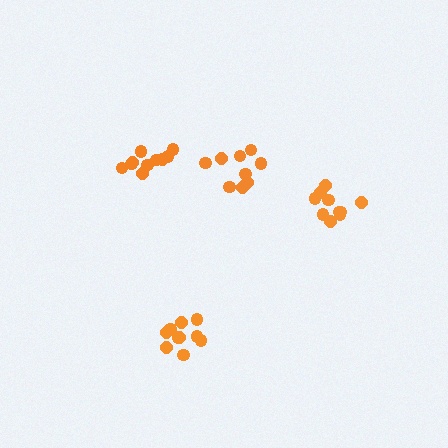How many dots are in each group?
Group 1: 10 dots, Group 2: 10 dots, Group 3: 10 dots, Group 4: 9 dots (39 total).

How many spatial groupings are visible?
There are 4 spatial groupings.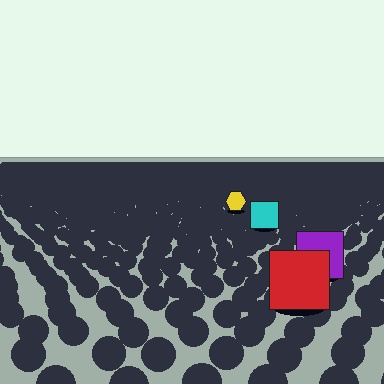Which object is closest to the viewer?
The red square is closest. The texture marks near it are larger and more spread out.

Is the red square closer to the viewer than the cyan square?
Yes. The red square is closer — you can tell from the texture gradient: the ground texture is coarser near it.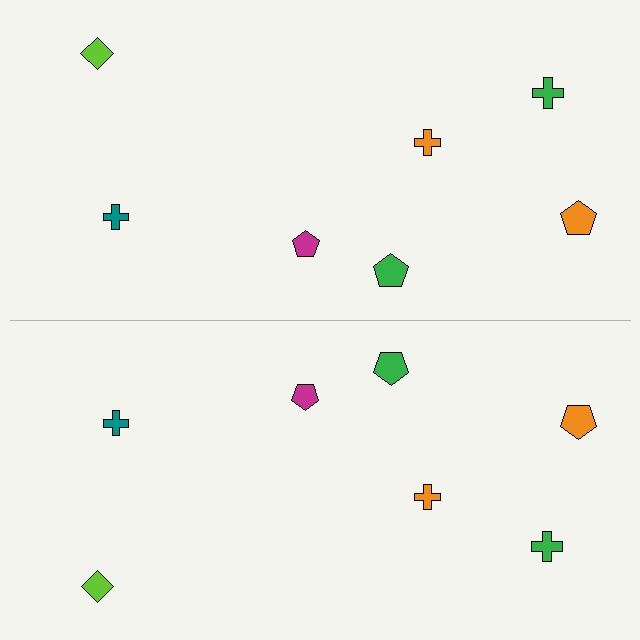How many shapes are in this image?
There are 14 shapes in this image.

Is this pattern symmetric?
Yes, this pattern has bilateral (reflection) symmetry.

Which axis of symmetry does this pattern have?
The pattern has a horizontal axis of symmetry running through the center of the image.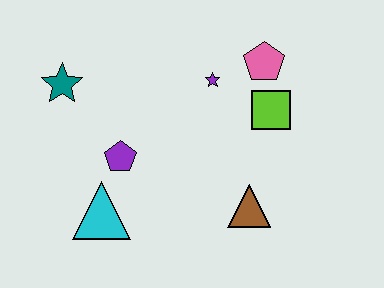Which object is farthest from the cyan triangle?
The pink pentagon is farthest from the cyan triangle.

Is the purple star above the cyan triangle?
Yes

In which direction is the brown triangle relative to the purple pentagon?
The brown triangle is to the right of the purple pentagon.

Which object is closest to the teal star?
The purple pentagon is closest to the teal star.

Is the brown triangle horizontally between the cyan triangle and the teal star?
No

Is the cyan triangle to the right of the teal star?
Yes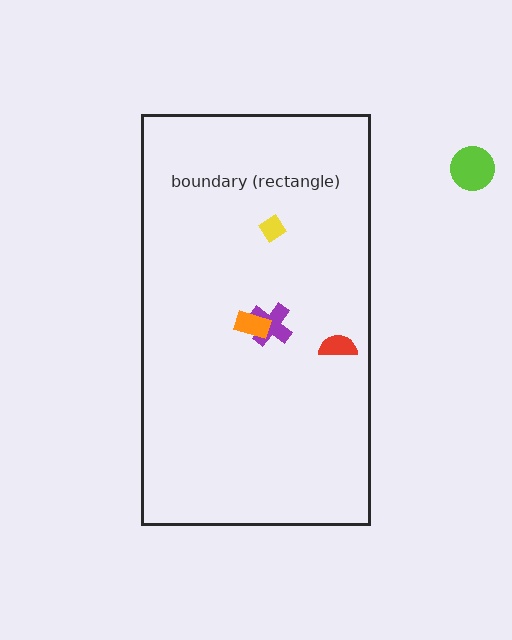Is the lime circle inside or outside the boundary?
Outside.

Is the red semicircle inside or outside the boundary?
Inside.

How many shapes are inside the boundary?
4 inside, 1 outside.